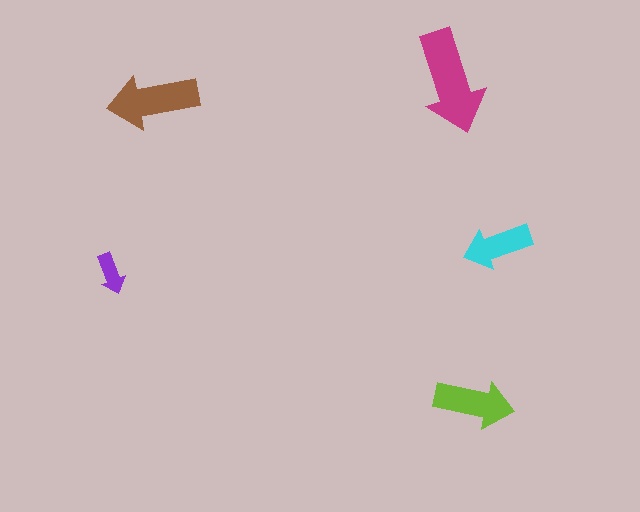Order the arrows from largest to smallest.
the magenta one, the brown one, the lime one, the cyan one, the purple one.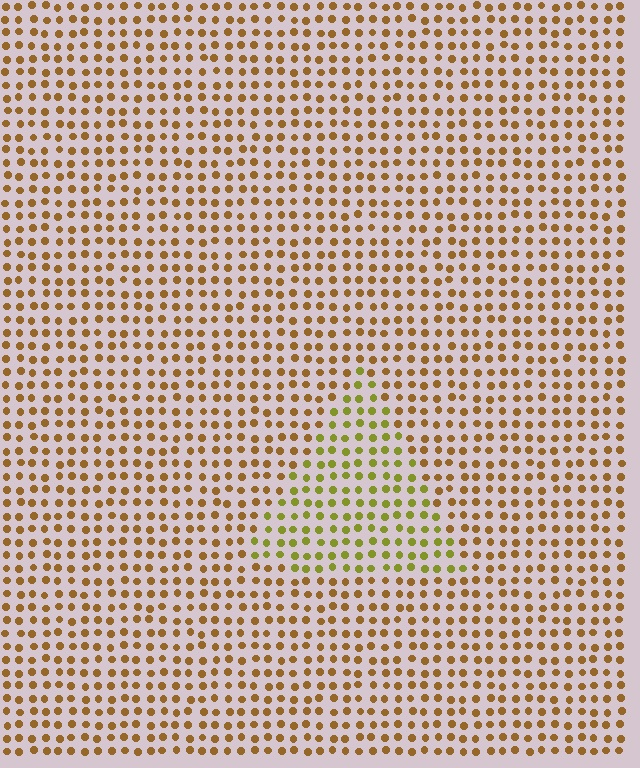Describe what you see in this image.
The image is filled with small brown elements in a uniform arrangement. A triangle-shaped region is visible where the elements are tinted to a slightly different hue, forming a subtle color boundary.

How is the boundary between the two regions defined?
The boundary is defined purely by a slight shift in hue (about 36 degrees). Spacing, size, and orientation are identical on both sides.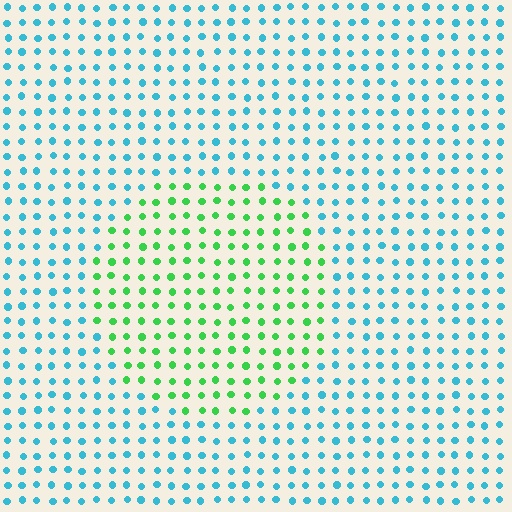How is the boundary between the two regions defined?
The boundary is defined purely by a slight shift in hue (about 62 degrees). Spacing, size, and orientation are identical on both sides.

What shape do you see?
I see a circle.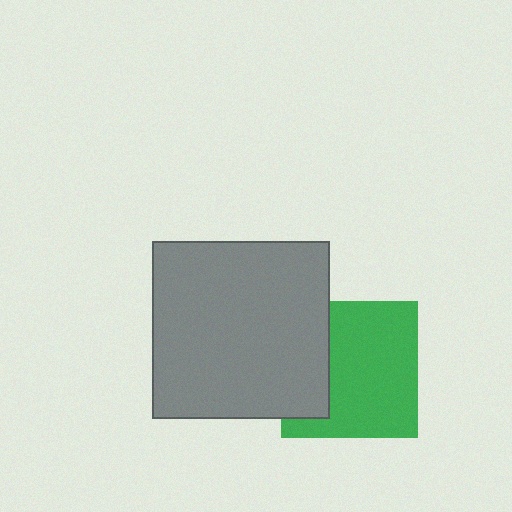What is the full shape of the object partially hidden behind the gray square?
The partially hidden object is a green square.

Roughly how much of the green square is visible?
Most of it is visible (roughly 69%).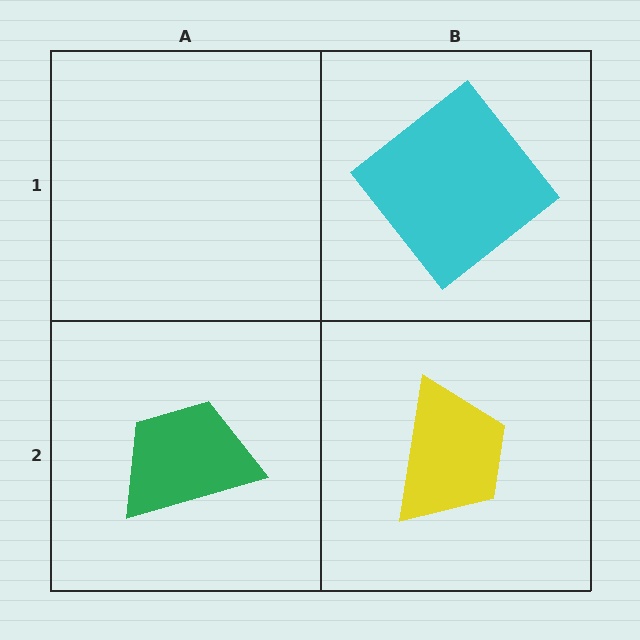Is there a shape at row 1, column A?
No, that cell is empty.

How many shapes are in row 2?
2 shapes.